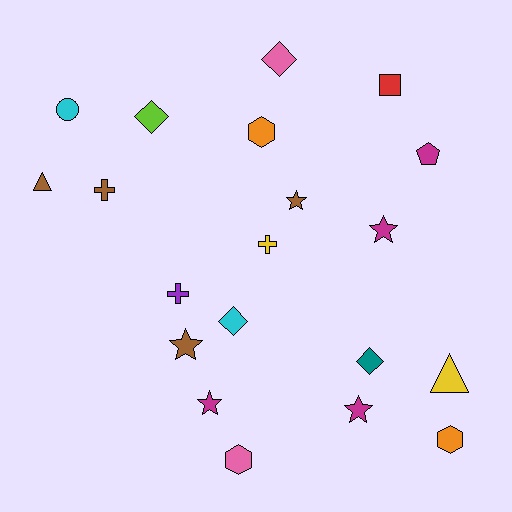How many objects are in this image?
There are 20 objects.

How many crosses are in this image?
There are 3 crosses.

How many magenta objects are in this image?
There are 4 magenta objects.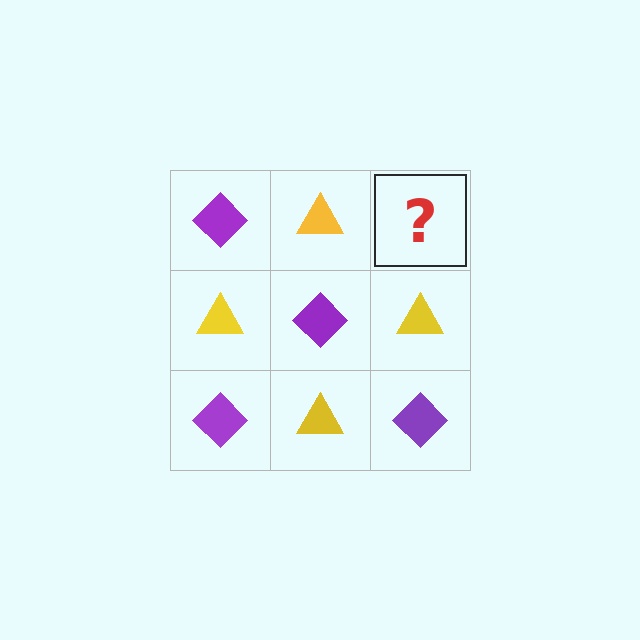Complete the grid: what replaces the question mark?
The question mark should be replaced with a purple diamond.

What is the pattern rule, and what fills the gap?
The rule is that it alternates purple diamond and yellow triangle in a checkerboard pattern. The gap should be filled with a purple diamond.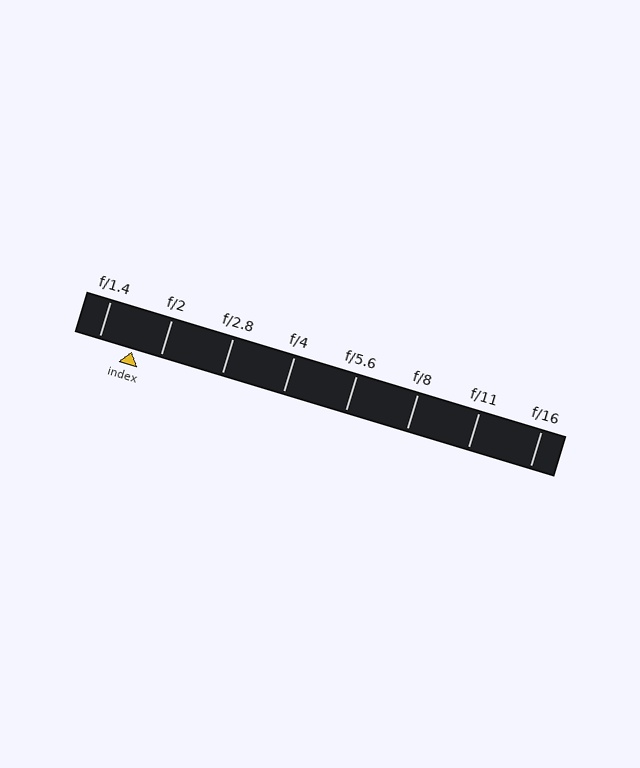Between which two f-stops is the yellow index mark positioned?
The index mark is between f/1.4 and f/2.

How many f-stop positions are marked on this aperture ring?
There are 8 f-stop positions marked.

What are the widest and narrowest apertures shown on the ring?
The widest aperture shown is f/1.4 and the narrowest is f/16.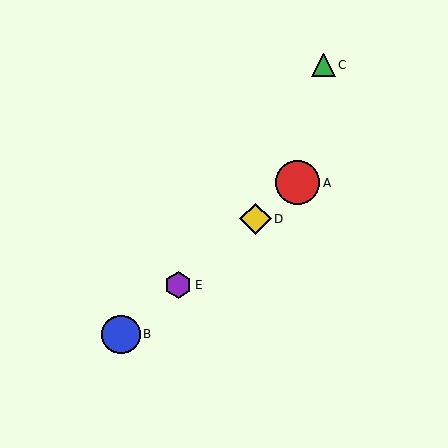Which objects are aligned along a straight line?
Objects A, B, D, E are aligned along a straight line.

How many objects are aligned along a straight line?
4 objects (A, B, D, E) are aligned along a straight line.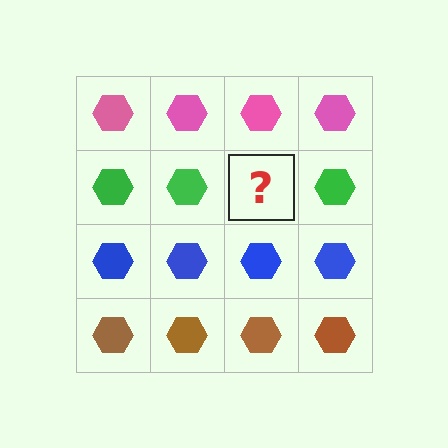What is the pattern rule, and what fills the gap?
The rule is that each row has a consistent color. The gap should be filled with a green hexagon.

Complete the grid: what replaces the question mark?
The question mark should be replaced with a green hexagon.